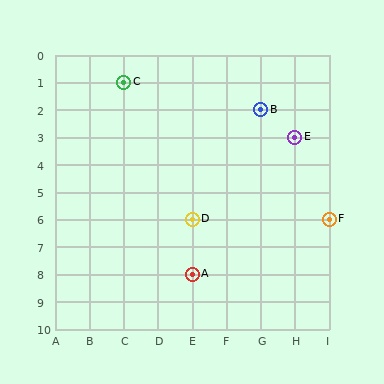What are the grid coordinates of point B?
Point B is at grid coordinates (G, 2).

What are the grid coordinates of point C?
Point C is at grid coordinates (C, 1).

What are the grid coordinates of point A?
Point A is at grid coordinates (E, 8).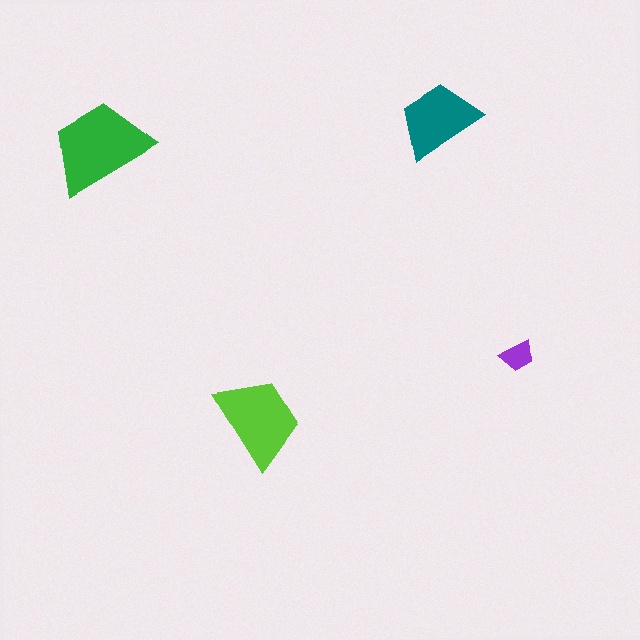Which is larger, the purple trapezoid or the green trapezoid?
The green one.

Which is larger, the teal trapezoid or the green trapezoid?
The green one.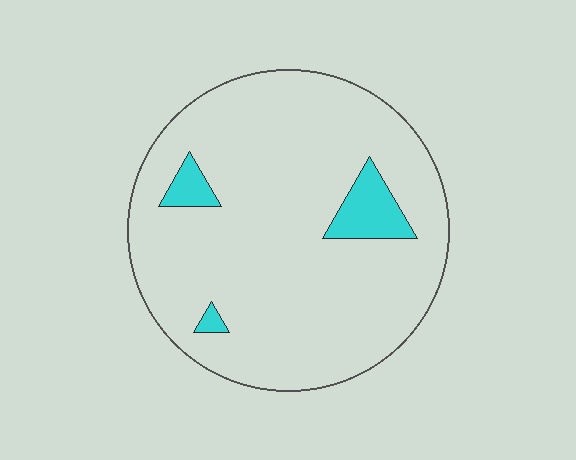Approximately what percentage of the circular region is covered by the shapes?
Approximately 10%.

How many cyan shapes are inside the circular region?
3.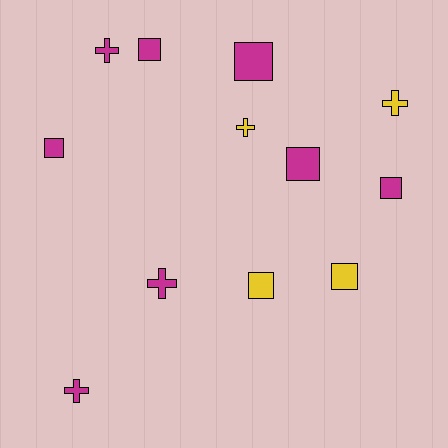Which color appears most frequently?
Magenta, with 8 objects.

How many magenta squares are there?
There are 5 magenta squares.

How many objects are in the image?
There are 12 objects.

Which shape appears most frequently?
Square, with 7 objects.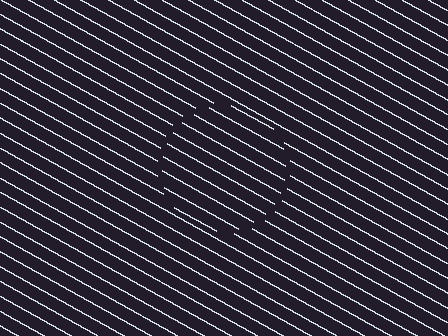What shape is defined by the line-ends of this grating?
An illusory circle. The interior of the shape contains the same grating, shifted by half a period — the contour is defined by the phase discontinuity where line-ends from the inner and outer gratings abut.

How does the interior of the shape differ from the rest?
The interior of the shape contains the same grating, shifted by half a period — the contour is defined by the phase discontinuity where line-ends from the inner and outer gratings abut.